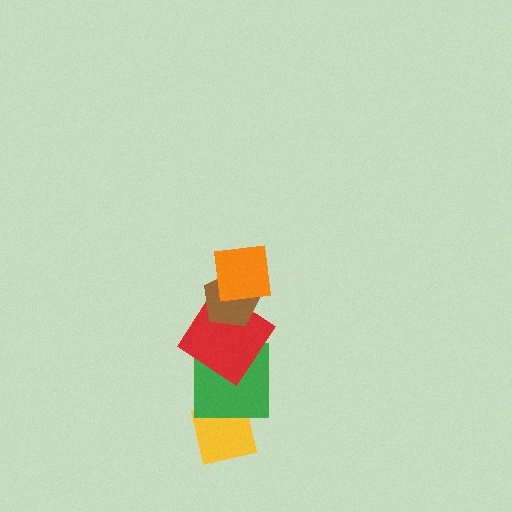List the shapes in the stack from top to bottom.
From top to bottom: the orange square, the brown pentagon, the red diamond, the green square, the yellow square.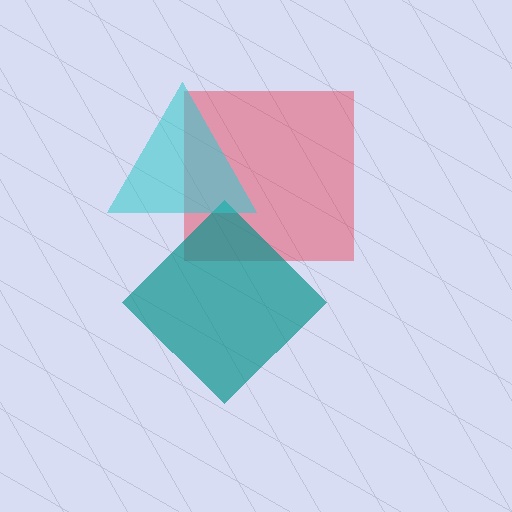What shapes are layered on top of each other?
The layered shapes are: a red square, a teal diamond, a cyan triangle.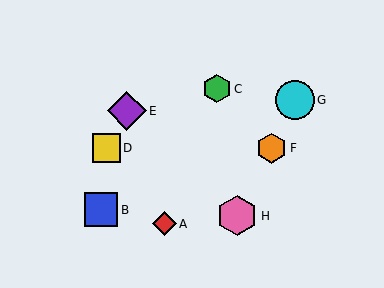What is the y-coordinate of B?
Object B is at y≈210.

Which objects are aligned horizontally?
Objects D, F are aligned horizontally.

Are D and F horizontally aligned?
Yes, both are at y≈148.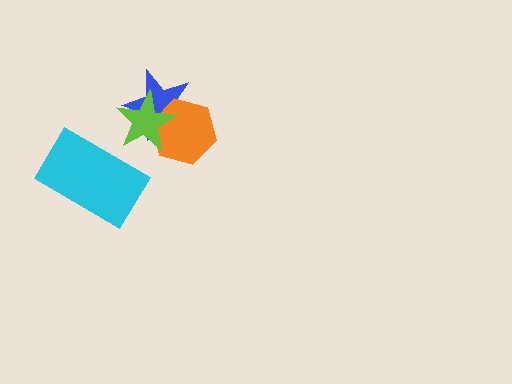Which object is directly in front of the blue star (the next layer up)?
The orange hexagon is directly in front of the blue star.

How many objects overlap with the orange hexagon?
2 objects overlap with the orange hexagon.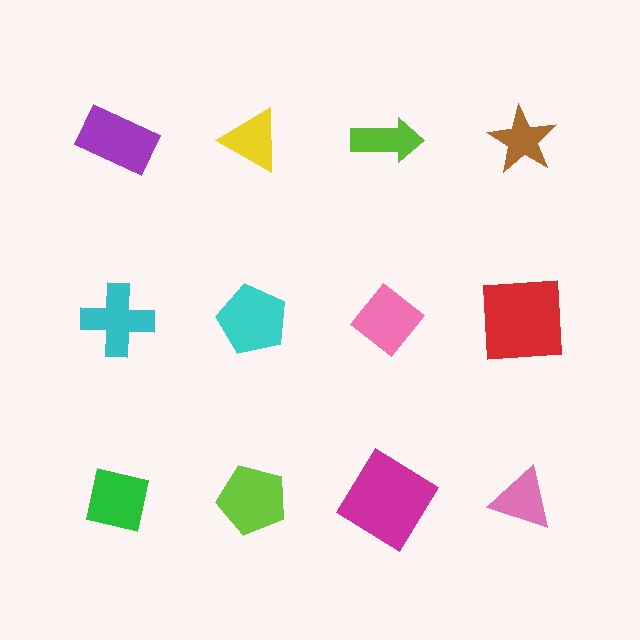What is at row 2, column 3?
A pink diamond.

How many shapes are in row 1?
4 shapes.